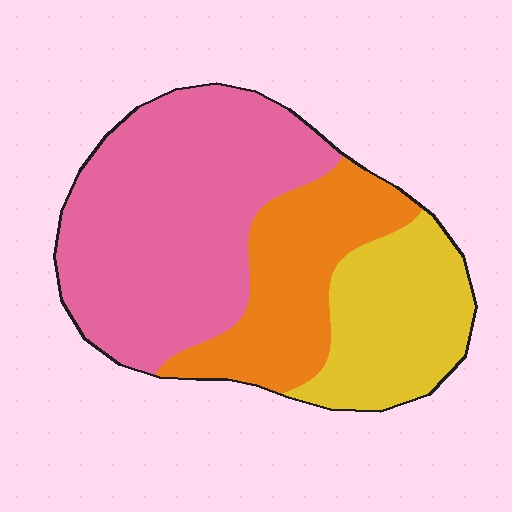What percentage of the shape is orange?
Orange covers 25% of the shape.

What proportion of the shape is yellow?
Yellow covers 24% of the shape.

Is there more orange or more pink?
Pink.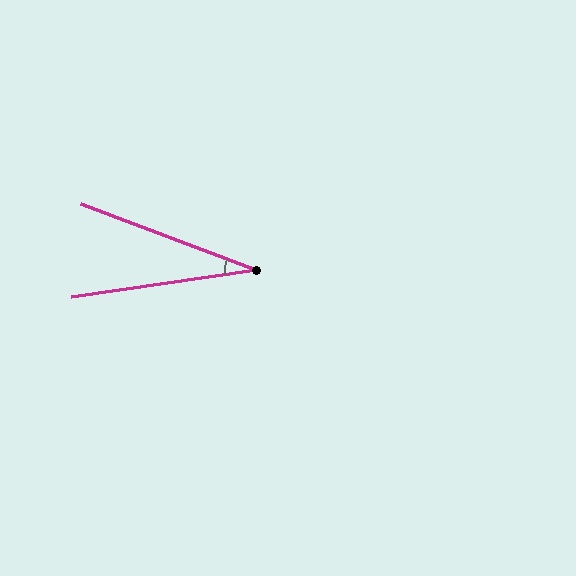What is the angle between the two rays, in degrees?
Approximately 29 degrees.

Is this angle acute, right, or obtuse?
It is acute.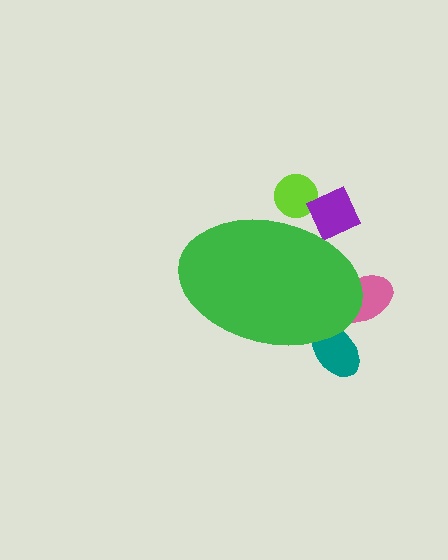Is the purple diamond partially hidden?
Yes, the purple diamond is partially hidden behind the green ellipse.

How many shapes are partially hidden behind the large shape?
4 shapes are partially hidden.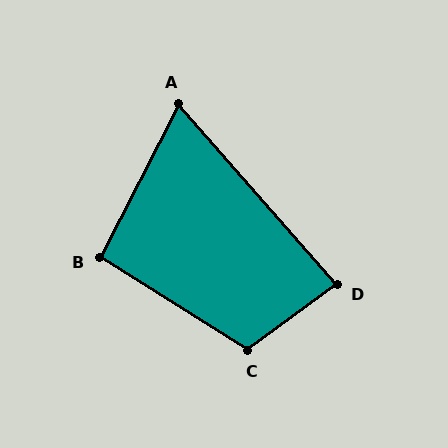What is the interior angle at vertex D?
Approximately 85 degrees (approximately right).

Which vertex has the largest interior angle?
C, at approximately 111 degrees.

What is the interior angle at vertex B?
Approximately 95 degrees (approximately right).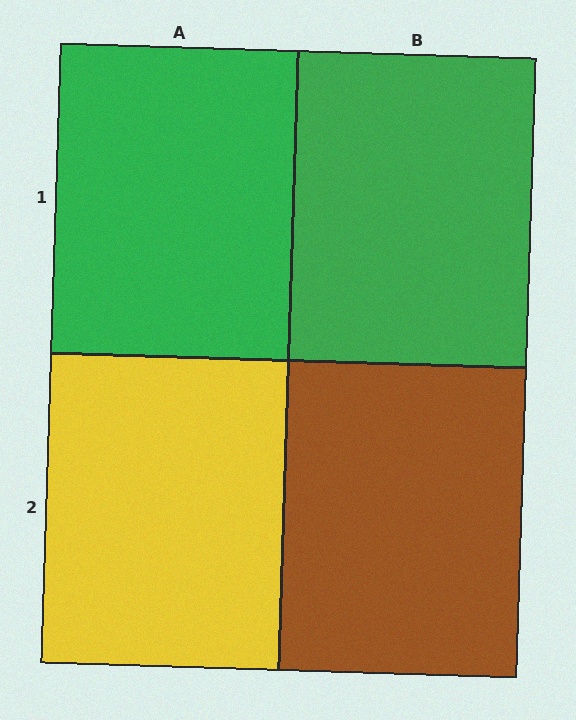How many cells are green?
2 cells are green.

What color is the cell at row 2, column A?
Yellow.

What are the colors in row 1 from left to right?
Green, green.